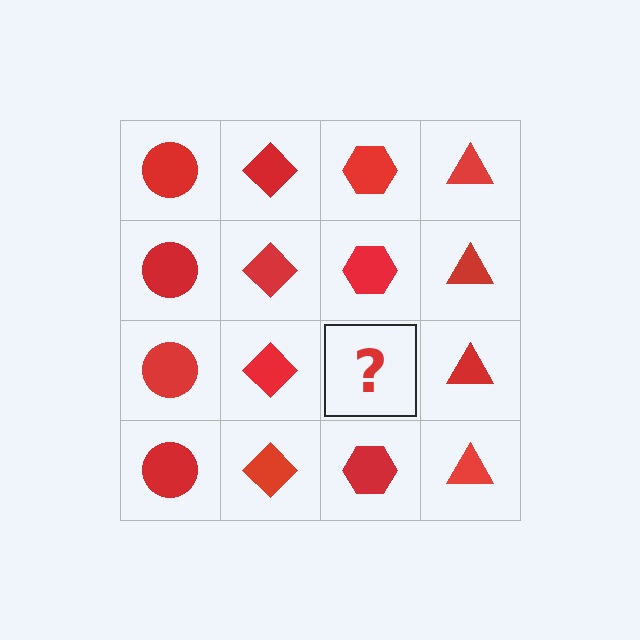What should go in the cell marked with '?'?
The missing cell should contain a red hexagon.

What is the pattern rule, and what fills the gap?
The rule is that each column has a consistent shape. The gap should be filled with a red hexagon.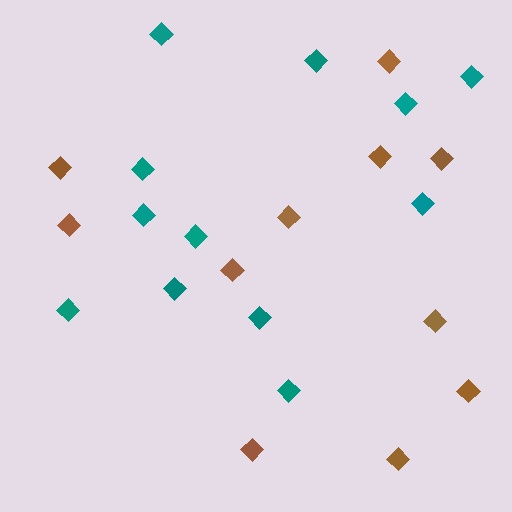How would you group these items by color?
There are 2 groups: one group of brown diamonds (11) and one group of teal diamonds (12).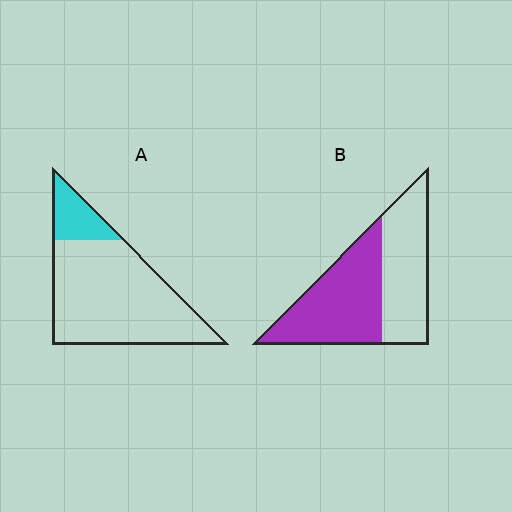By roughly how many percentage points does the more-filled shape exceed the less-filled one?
By roughly 35 percentage points (B over A).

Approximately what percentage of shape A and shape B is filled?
A is approximately 15% and B is approximately 55%.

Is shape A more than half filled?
No.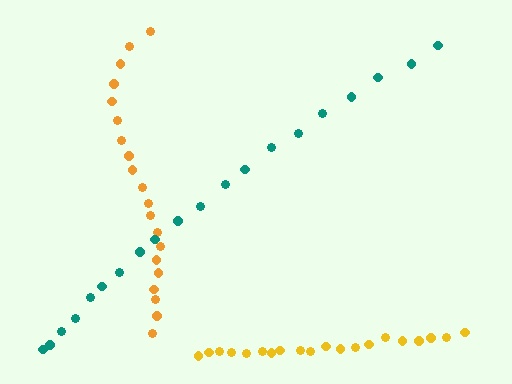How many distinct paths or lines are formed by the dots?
There are 3 distinct paths.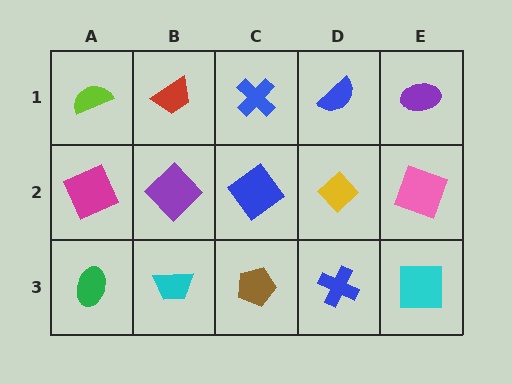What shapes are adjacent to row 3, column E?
A pink square (row 2, column E), a blue cross (row 3, column D).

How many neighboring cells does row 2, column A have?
3.